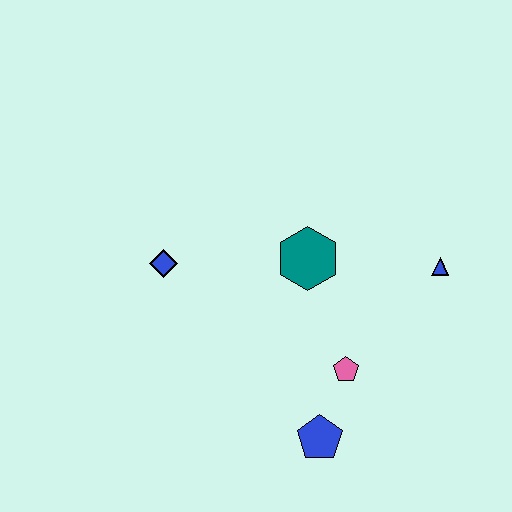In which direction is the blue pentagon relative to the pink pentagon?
The blue pentagon is below the pink pentagon.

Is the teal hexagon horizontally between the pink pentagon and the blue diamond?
Yes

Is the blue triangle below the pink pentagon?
No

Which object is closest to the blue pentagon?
The pink pentagon is closest to the blue pentagon.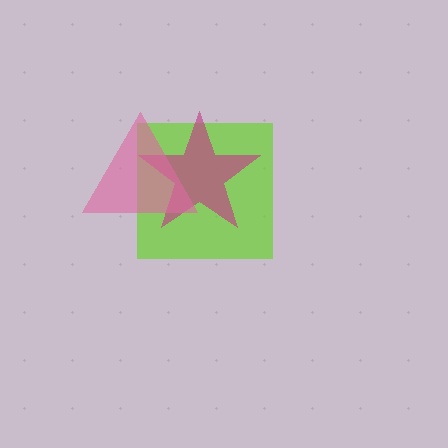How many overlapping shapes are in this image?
There are 3 overlapping shapes in the image.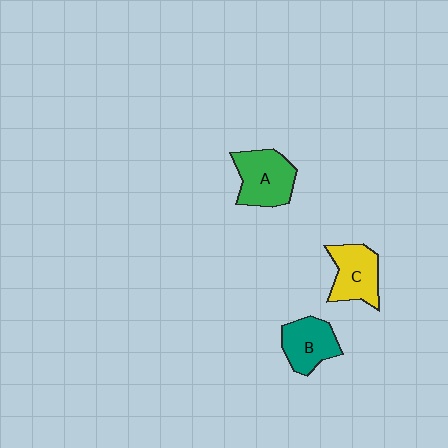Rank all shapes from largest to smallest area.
From largest to smallest: A (green), C (yellow), B (teal).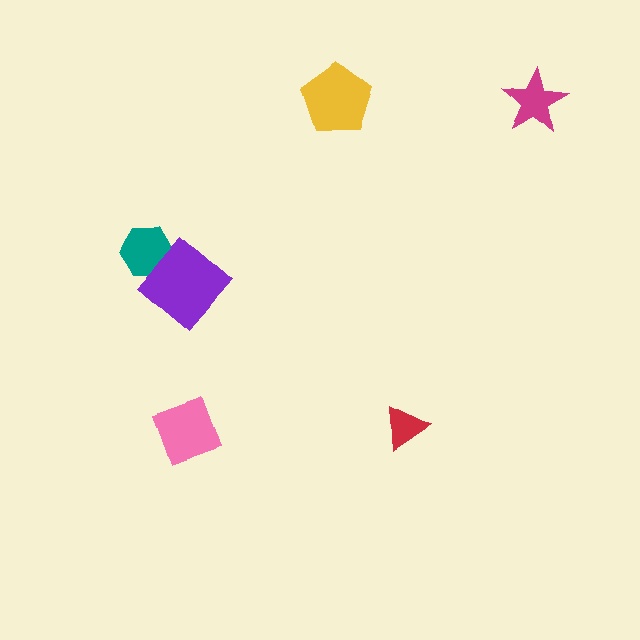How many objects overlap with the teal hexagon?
1 object overlaps with the teal hexagon.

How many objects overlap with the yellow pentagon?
0 objects overlap with the yellow pentagon.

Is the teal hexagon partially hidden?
Yes, it is partially covered by another shape.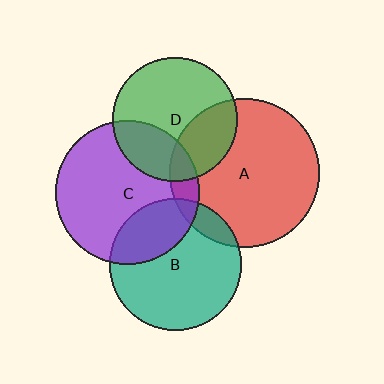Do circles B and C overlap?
Yes.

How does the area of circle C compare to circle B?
Approximately 1.2 times.